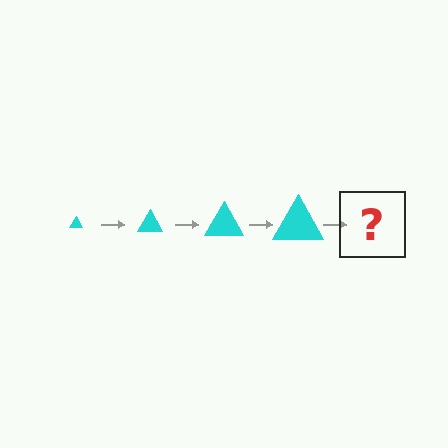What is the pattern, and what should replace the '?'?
The pattern is that the triangle gets progressively larger each step. The '?' should be a cyan triangle, larger than the previous one.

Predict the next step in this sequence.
The next step is a cyan triangle, larger than the previous one.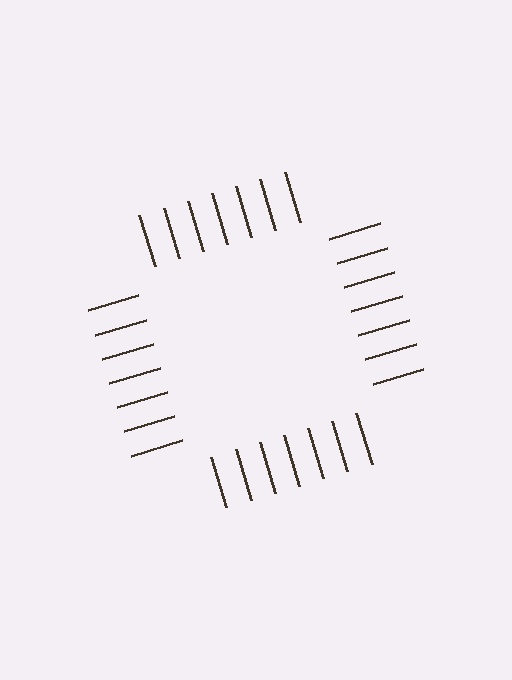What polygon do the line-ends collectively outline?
An illusory square — the line segments terminate on its edges but no continuous stroke is drawn.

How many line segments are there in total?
28 — 7 along each of the 4 edges.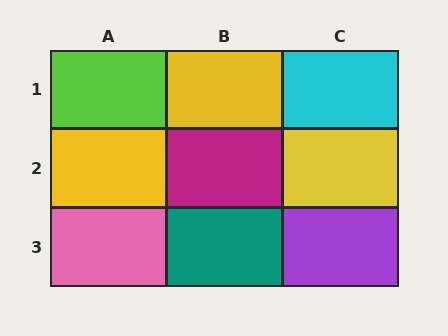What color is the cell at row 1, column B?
Yellow.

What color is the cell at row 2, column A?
Yellow.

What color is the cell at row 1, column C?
Cyan.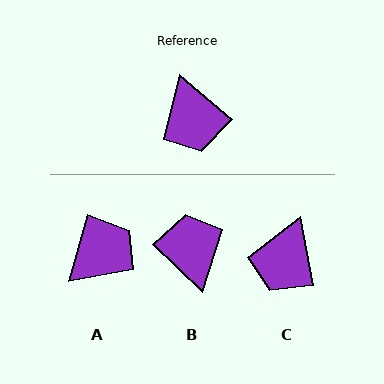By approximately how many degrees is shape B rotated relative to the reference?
Approximately 177 degrees counter-clockwise.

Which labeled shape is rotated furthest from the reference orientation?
B, about 177 degrees away.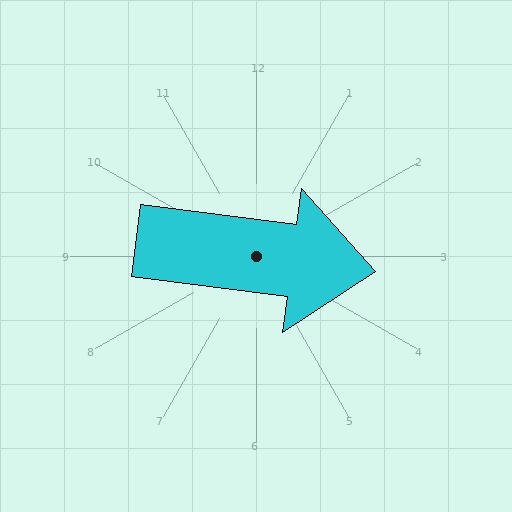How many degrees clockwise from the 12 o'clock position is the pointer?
Approximately 97 degrees.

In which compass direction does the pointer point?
East.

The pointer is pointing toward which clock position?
Roughly 3 o'clock.